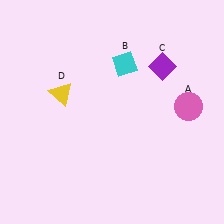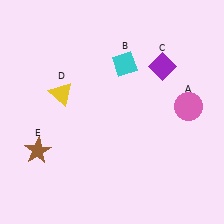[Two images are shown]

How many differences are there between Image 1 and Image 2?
There is 1 difference between the two images.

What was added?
A brown star (E) was added in Image 2.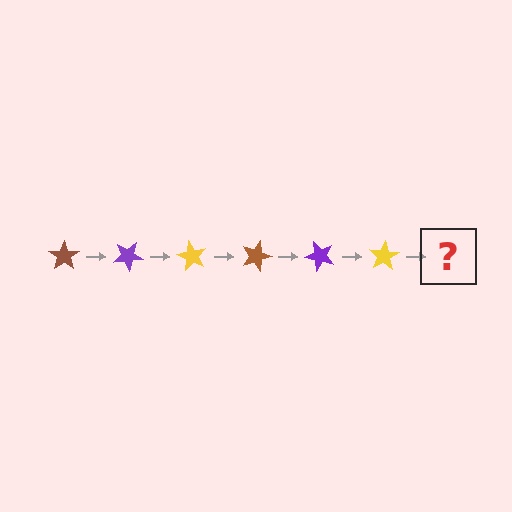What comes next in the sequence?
The next element should be a brown star, rotated 180 degrees from the start.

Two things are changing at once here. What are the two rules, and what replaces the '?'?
The two rules are that it rotates 30 degrees each step and the color cycles through brown, purple, and yellow. The '?' should be a brown star, rotated 180 degrees from the start.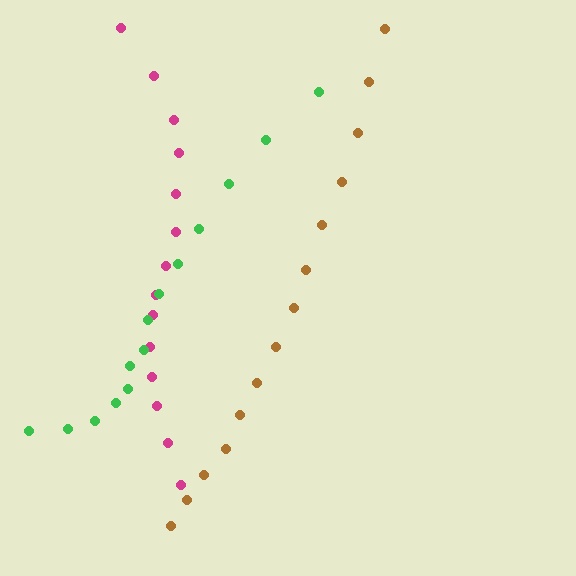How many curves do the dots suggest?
There are 3 distinct paths.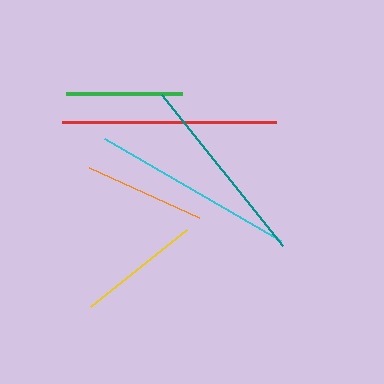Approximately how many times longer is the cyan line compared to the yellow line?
The cyan line is approximately 1.6 times the length of the yellow line.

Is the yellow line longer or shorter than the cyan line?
The cyan line is longer than the yellow line.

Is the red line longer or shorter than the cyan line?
The red line is longer than the cyan line.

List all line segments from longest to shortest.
From longest to shortest: red, cyan, teal, yellow, orange, green.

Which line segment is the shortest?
The green line is the shortest at approximately 117 pixels.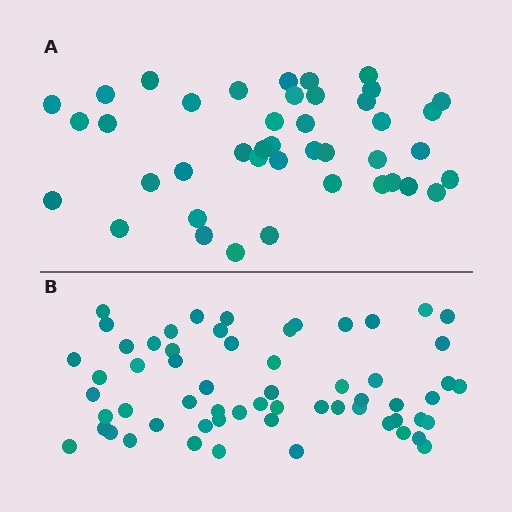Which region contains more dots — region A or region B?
Region B (the bottom region) has more dots.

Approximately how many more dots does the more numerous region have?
Region B has approximately 20 more dots than region A.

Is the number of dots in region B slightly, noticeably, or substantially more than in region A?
Region B has noticeably more, but not dramatically so. The ratio is roughly 1.4 to 1.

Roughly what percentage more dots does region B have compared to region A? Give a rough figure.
About 45% more.